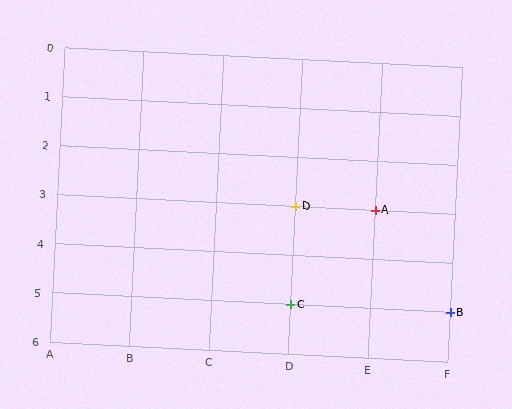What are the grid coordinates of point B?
Point B is at grid coordinates (F, 5).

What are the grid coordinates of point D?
Point D is at grid coordinates (D, 3).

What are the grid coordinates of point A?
Point A is at grid coordinates (E, 3).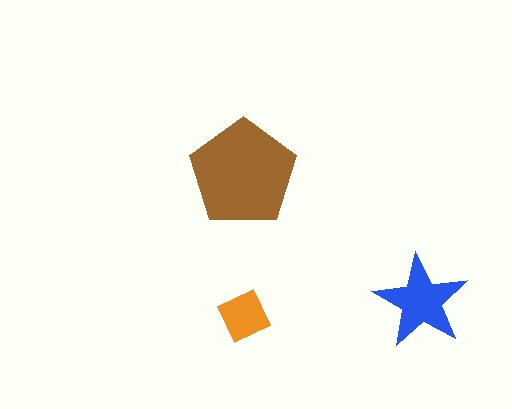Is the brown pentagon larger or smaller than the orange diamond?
Larger.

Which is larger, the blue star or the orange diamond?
The blue star.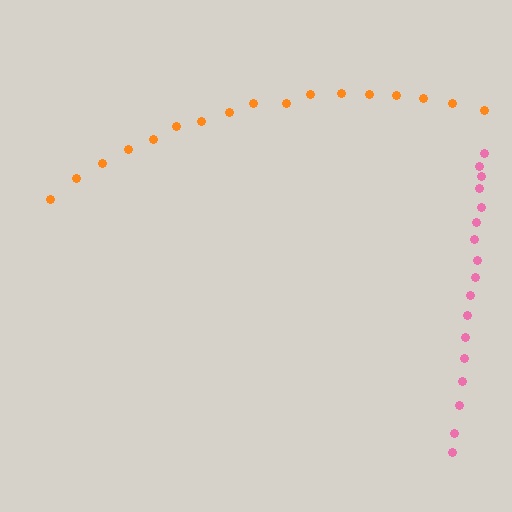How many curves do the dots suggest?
There are 2 distinct paths.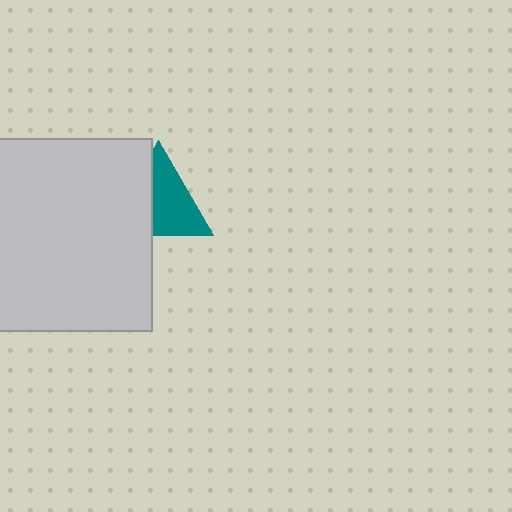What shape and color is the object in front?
The object in front is a light gray square.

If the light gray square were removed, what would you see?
You would see the complete teal triangle.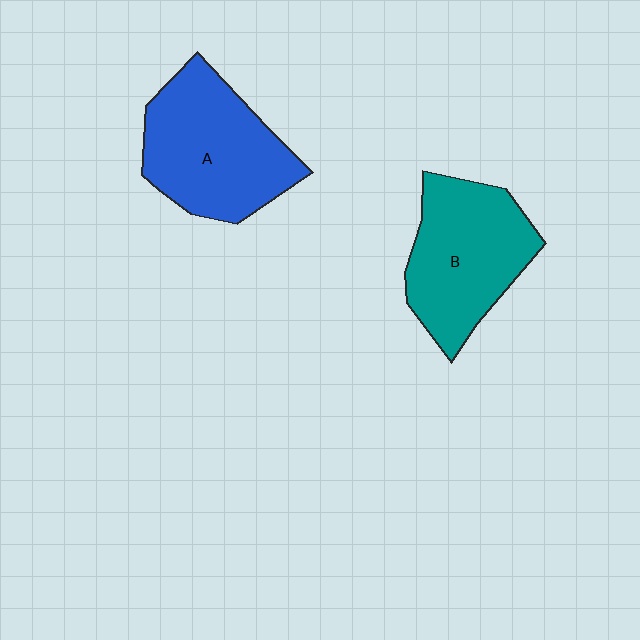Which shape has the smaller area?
Shape B (teal).